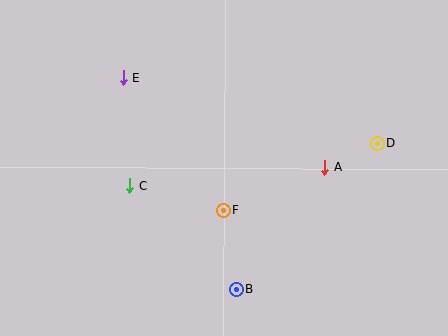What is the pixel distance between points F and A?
The distance between F and A is 111 pixels.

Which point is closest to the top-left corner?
Point E is closest to the top-left corner.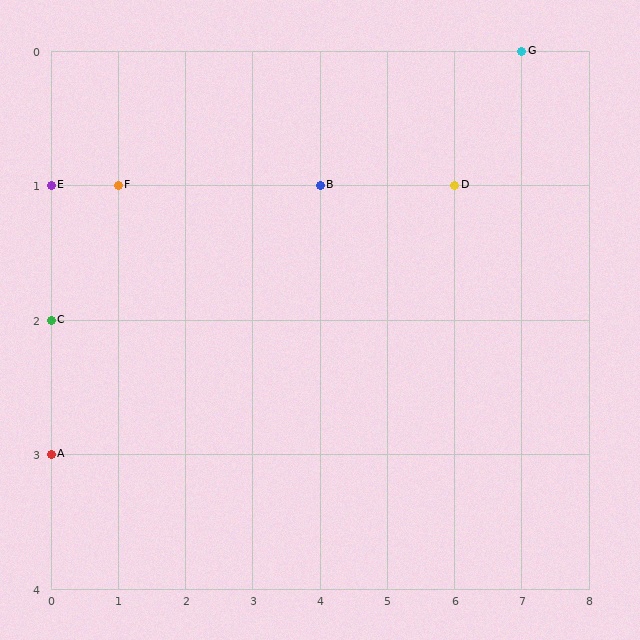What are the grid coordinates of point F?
Point F is at grid coordinates (1, 1).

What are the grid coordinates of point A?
Point A is at grid coordinates (0, 3).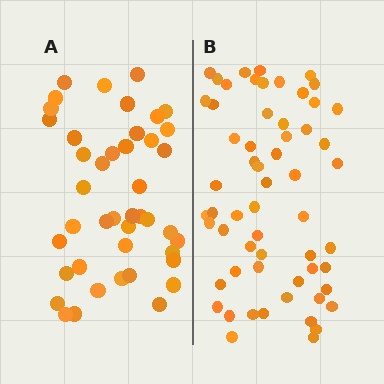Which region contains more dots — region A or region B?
Region B (the right region) has more dots.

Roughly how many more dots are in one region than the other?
Region B has approximately 15 more dots than region A.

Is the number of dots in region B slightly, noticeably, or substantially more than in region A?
Region B has noticeably more, but not dramatically so. The ratio is roughly 1.4 to 1.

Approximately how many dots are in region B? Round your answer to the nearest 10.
About 60 dots. (The exact count is 59, which rounds to 60.)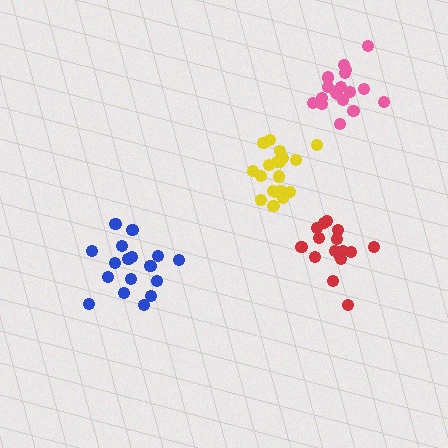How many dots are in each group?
Group 1: 19 dots, Group 2: 18 dots, Group 3: 16 dots, Group 4: 18 dots (71 total).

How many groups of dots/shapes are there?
There are 4 groups.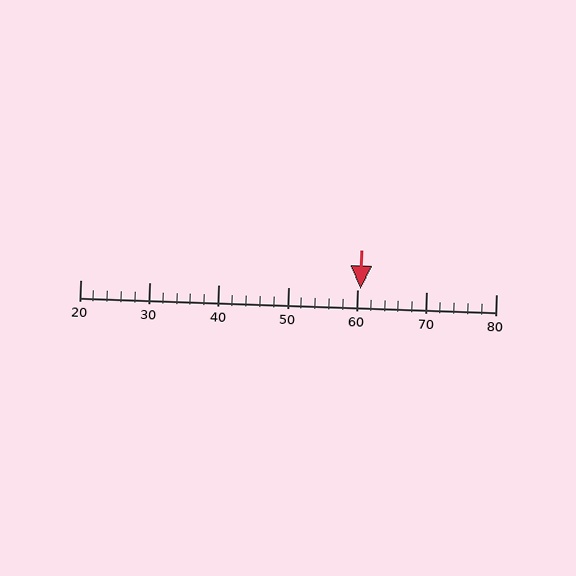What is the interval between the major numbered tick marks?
The major tick marks are spaced 10 units apart.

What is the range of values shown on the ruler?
The ruler shows values from 20 to 80.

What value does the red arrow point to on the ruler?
The red arrow points to approximately 60.